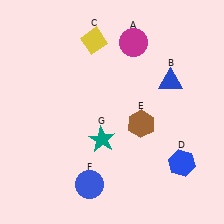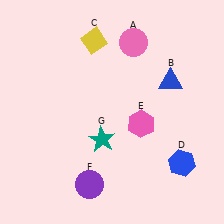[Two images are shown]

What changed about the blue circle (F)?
In Image 1, F is blue. In Image 2, it changed to purple.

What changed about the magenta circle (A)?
In Image 1, A is magenta. In Image 2, it changed to pink.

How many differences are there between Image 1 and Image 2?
There are 3 differences between the two images.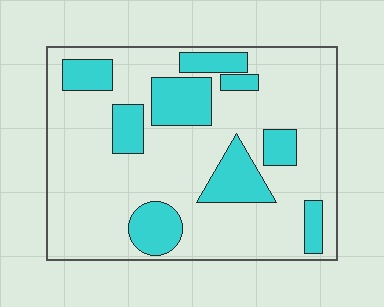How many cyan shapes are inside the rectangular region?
9.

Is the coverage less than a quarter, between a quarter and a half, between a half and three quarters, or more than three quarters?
Between a quarter and a half.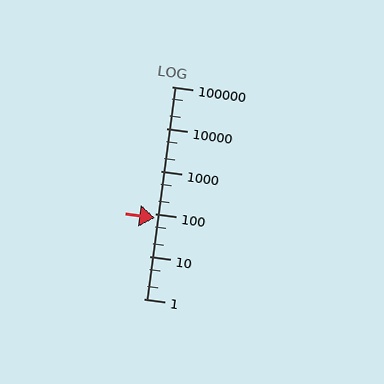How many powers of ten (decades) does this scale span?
The scale spans 5 decades, from 1 to 100000.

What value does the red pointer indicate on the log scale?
The pointer indicates approximately 79.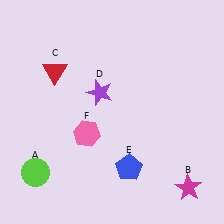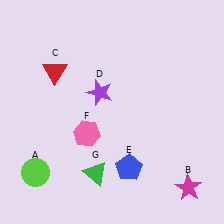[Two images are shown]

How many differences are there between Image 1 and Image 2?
There is 1 difference between the two images.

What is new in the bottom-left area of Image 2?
A green triangle (G) was added in the bottom-left area of Image 2.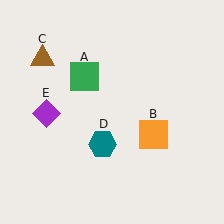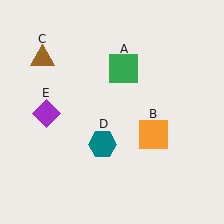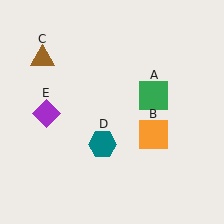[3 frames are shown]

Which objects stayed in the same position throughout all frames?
Orange square (object B) and brown triangle (object C) and teal hexagon (object D) and purple diamond (object E) remained stationary.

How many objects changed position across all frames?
1 object changed position: green square (object A).